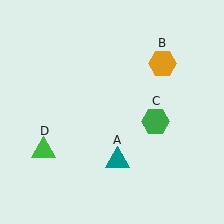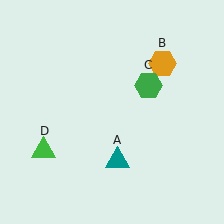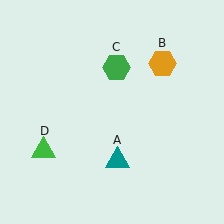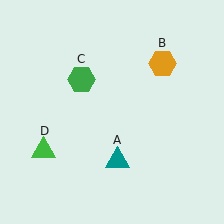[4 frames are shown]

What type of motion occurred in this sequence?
The green hexagon (object C) rotated counterclockwise around the center of the scene.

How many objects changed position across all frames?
1 object changed position: green hexagon (object C).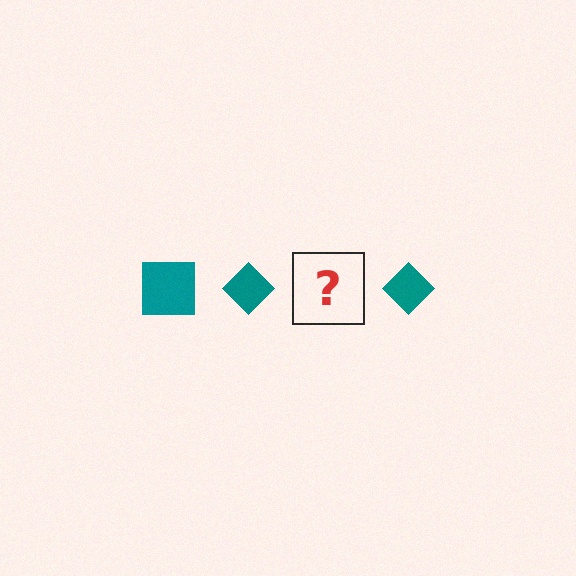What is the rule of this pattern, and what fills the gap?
The rule is that the pattern cycles through square, diamond shapes in teal. The gap should be filled with a teal square.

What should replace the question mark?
The question mark should be replaced with a teal square.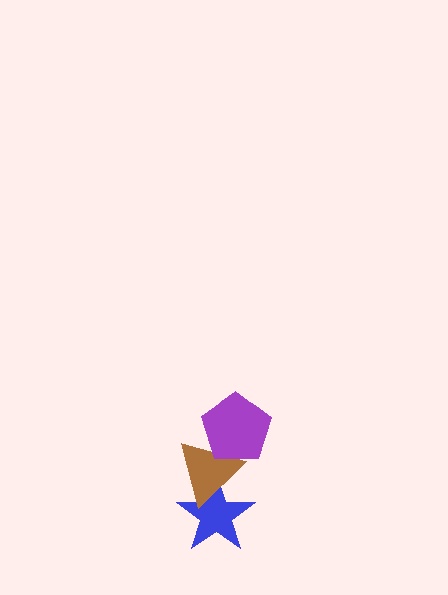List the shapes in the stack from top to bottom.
From top to bottom: the purple pentagon, the brown triangle, the blue star.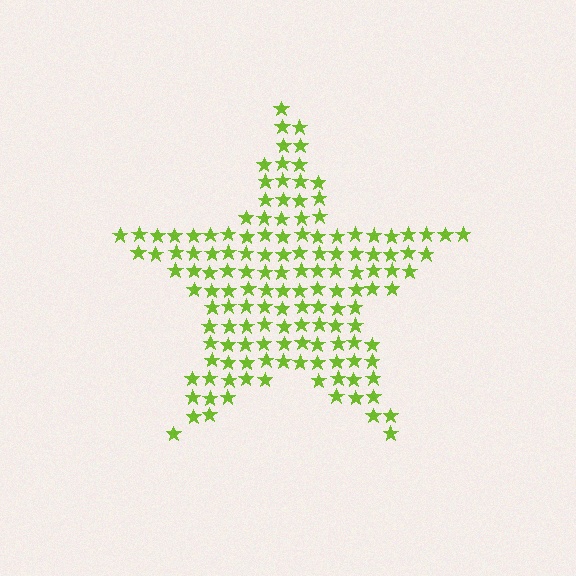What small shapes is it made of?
It is made of small stars.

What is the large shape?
The large shape is a star.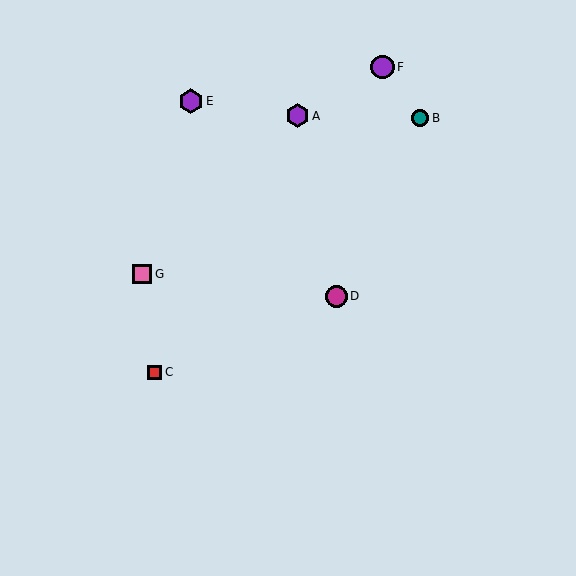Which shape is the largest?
The purple hexagon (labeled E) is the largest.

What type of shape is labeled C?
Shape C is a red square.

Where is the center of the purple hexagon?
The center of the purple hexagon is at (297, 116).